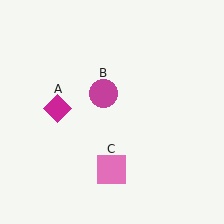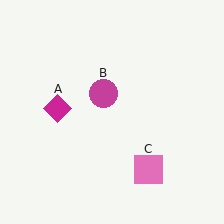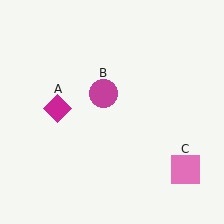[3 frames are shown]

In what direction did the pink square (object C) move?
The pink square (object C) moved right.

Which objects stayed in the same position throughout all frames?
Magenta diamond (object A) and magenta circle (object B) remained stationary.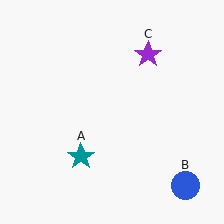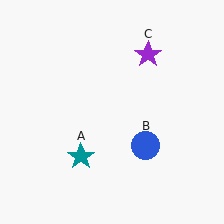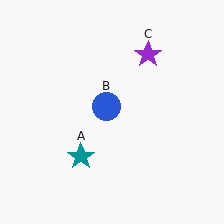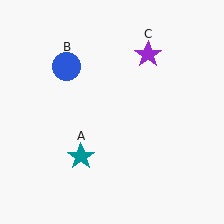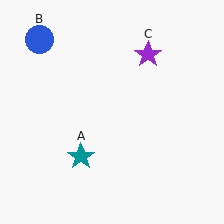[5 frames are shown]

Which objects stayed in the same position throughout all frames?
Teal star (object A) and purple star (object C) remained stationary.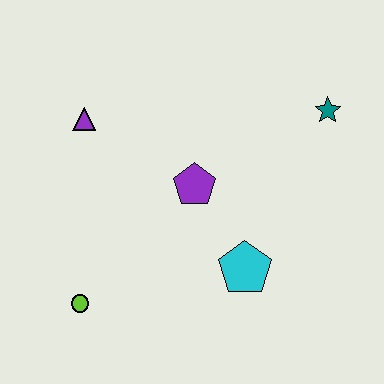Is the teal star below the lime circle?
No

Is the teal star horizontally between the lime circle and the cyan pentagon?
No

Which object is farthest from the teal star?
The lime circle is farthest from the teal star.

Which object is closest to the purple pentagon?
The cyan pentagon is closest to the purple pentagon.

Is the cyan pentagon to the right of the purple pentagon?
Yes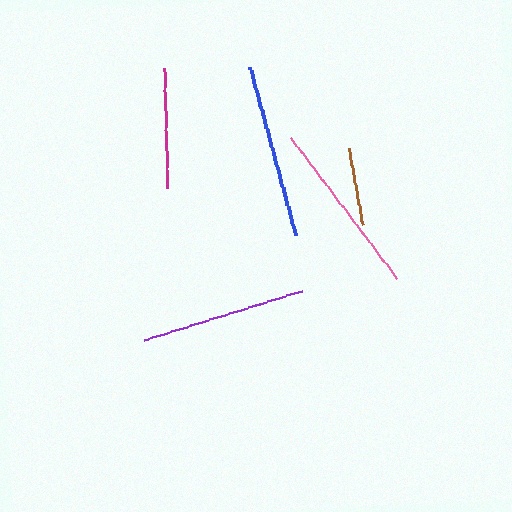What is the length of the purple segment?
The purple segment is approximately 166 pixels long.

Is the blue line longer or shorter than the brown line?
The blue line is longer than the brown line.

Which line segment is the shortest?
The brown line is the shortest at approximately 77 pixels.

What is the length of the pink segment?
The pink segment is approximately 176 pixels long.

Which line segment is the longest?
The pink line is the longest at approximately 176 pixels.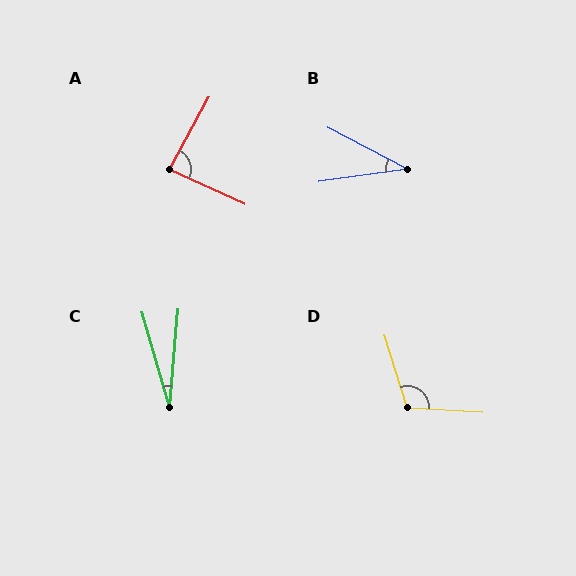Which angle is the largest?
D, at approximately 111 degrees.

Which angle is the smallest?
C, at approximately 21 degrees.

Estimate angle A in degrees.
Approximately 86 degrees.